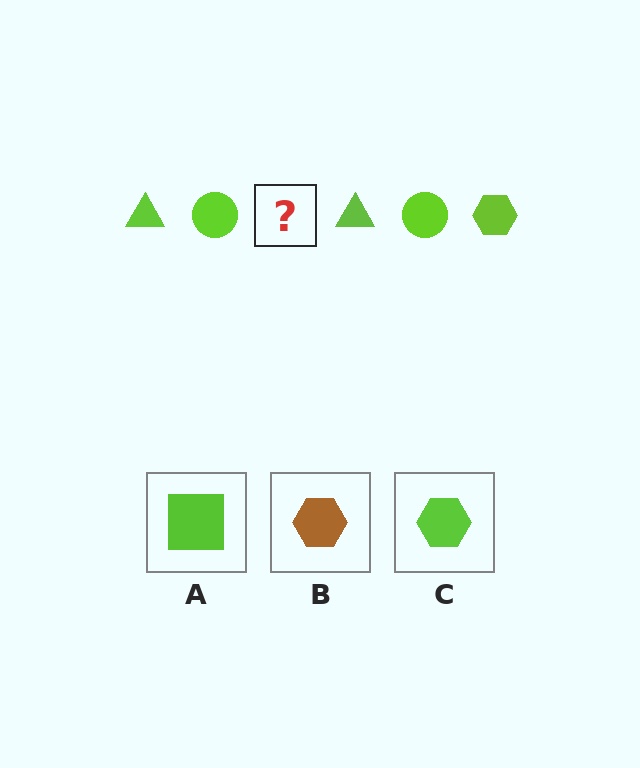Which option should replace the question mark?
Option C.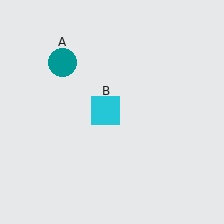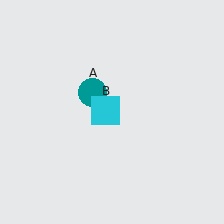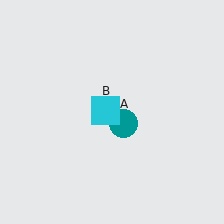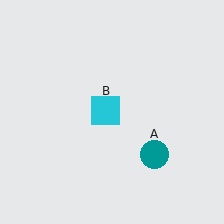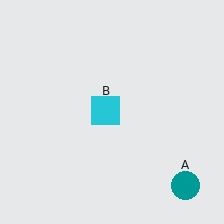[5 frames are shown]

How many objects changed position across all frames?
1 object changed position: teal circle (object A).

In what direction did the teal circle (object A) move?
The teal circle (object A) moved down and to the right.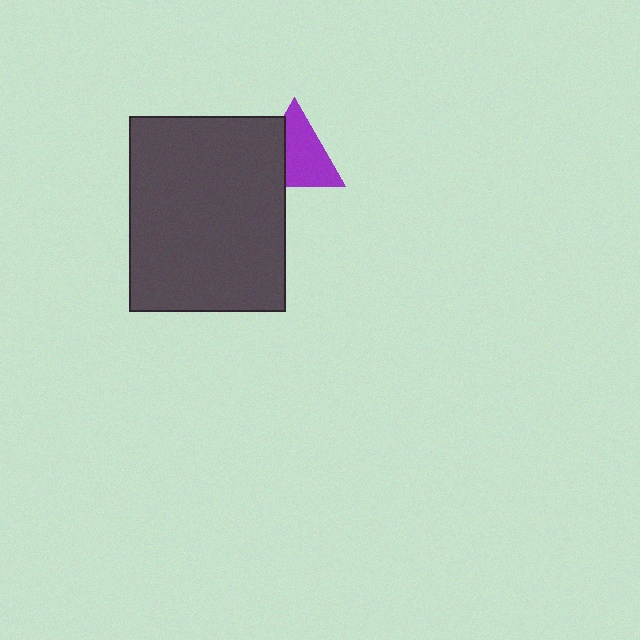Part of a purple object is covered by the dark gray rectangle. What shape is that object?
It is a triangle.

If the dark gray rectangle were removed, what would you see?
You would see the complete purple triangle.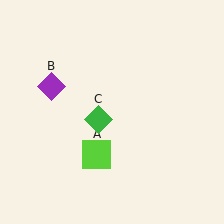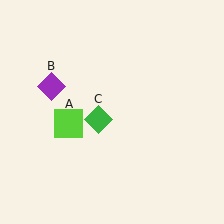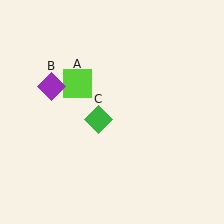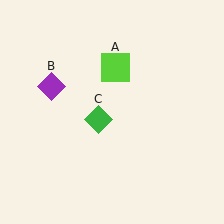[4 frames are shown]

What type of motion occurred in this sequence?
The lime square (object A) rotated clockwise around the center of the scene.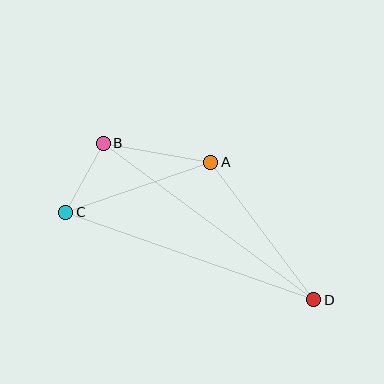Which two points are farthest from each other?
Points C and D are farthest from each other.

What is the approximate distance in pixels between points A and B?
The distance between A and B is approximately 109 pixels.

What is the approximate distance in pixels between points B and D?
The distance between B and D is approximately 262 pixels.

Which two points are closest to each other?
Points B and C are closest to each other.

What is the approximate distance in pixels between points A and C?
The distance between A and C is approximately 154 pixels.